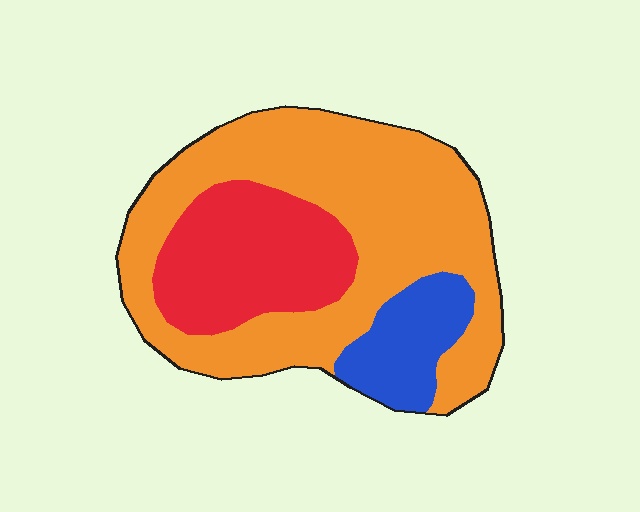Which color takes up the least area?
Blue, at roughly 15%.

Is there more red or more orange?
Orange.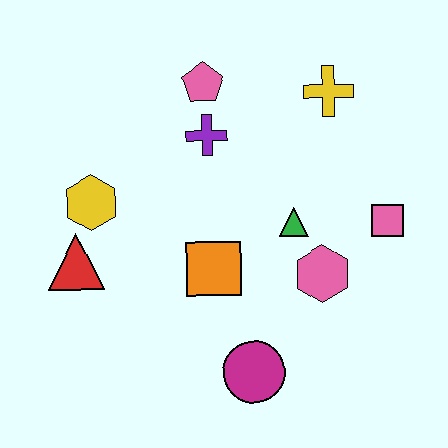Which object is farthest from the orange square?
The yellow cross is farthest from the orange square.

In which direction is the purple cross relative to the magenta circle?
The purple cross is above the magenta circle.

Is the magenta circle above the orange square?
No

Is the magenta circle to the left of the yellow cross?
Yes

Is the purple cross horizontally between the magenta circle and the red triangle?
Yes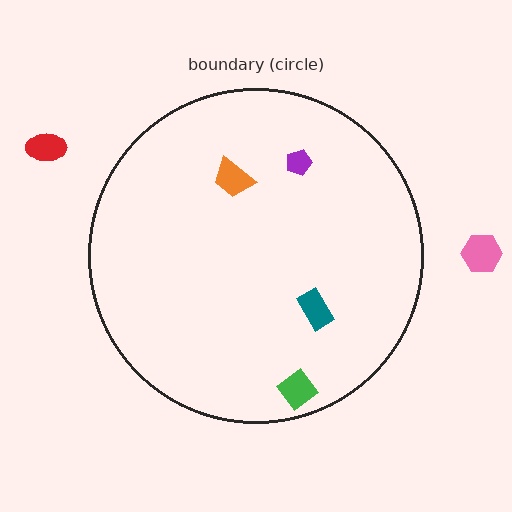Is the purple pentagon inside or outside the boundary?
Inside.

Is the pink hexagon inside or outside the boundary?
Outside.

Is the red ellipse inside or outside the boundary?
Outside.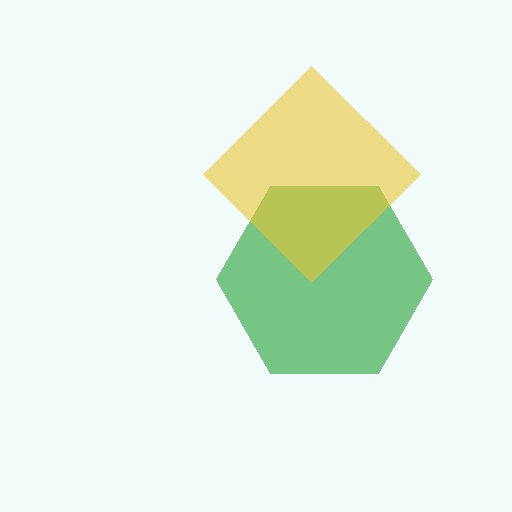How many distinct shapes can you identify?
There are 2 distinct shapes: a green hexagon, a yellow diamond.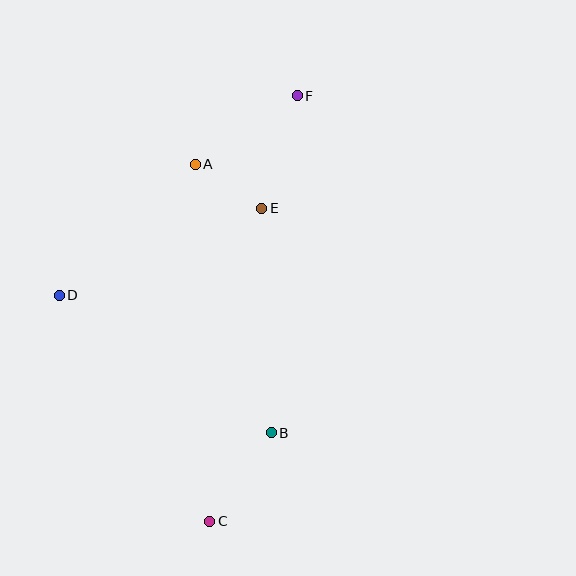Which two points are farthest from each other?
Points C and F are farthest from each other.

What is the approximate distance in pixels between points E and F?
The distance between E and F is approximately 118 pixels.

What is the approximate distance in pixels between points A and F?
The distance between A and F is approximately 123 pixels.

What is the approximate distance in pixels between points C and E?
The distance between C and E is approximately 317 pixels.